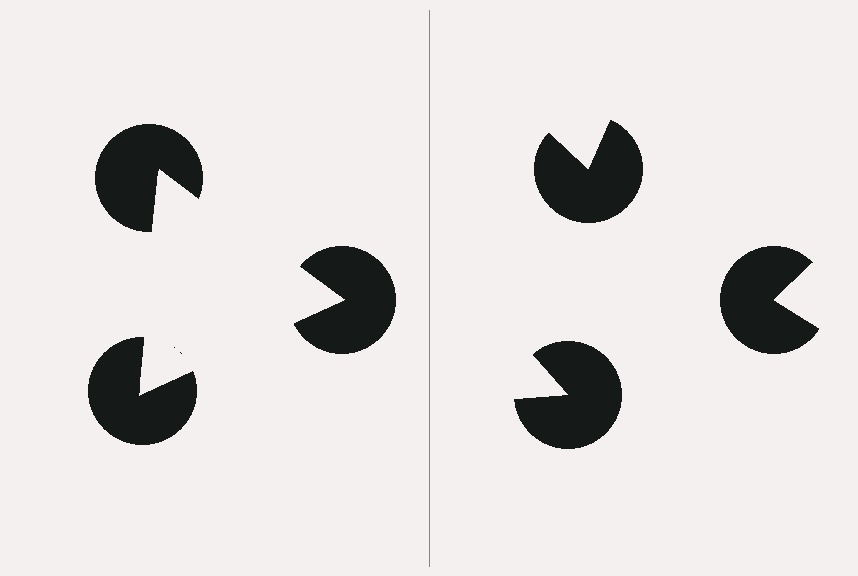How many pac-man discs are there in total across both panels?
6 — 3 on each side.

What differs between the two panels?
The pac-man discs are positioned identically on both sides; only the wedge orientations differ. On the left they align to a triangle; on the right they are misaligned.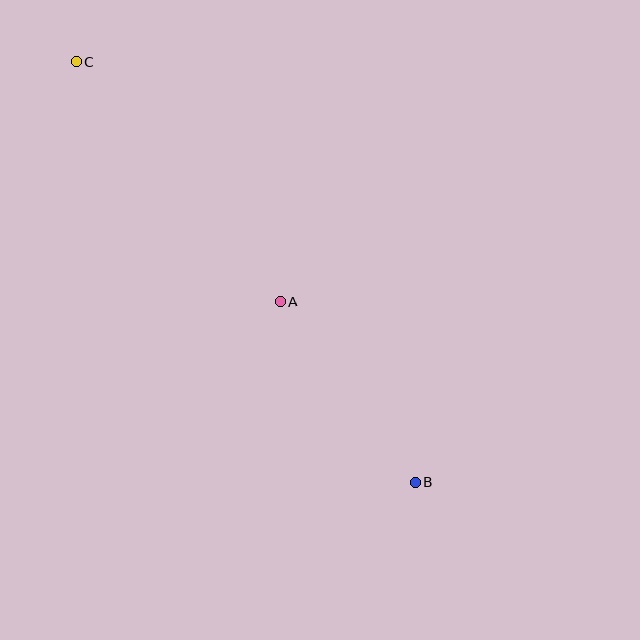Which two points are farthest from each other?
Points B and C are farthest from each other.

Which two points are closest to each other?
Points A and B are closest to each other.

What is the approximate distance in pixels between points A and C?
The distance between A and C is approximately 315 pixels.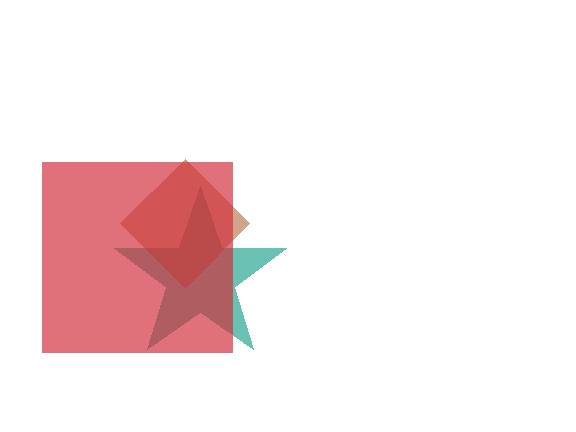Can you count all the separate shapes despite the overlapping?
Yes, there are 3 separate shapes.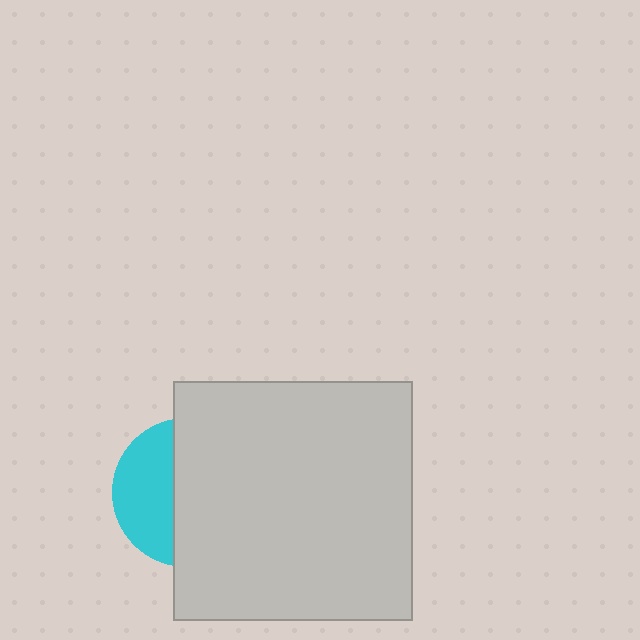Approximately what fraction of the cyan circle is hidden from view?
Roughly 61% of the cyan circle is hidden behind the light gray square.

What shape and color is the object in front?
The object in front is a light gray square.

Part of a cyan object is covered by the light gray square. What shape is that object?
It is a circle.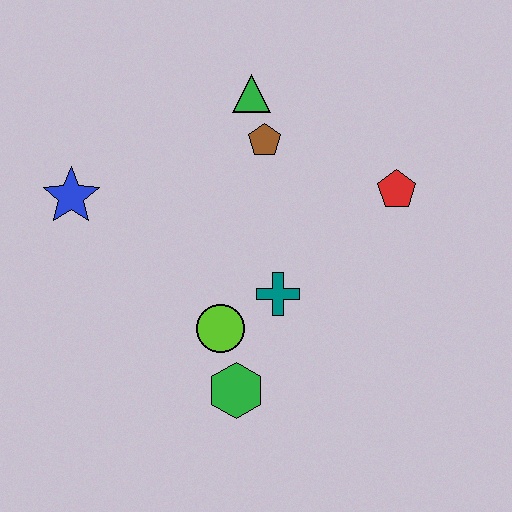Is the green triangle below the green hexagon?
No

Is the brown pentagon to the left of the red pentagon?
Yes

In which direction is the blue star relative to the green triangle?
The blue star is to the left of the green triangle.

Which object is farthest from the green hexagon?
The green triangle is farthest from the green hexagon.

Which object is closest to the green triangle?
The brown pentagon is closest to the green triangle.